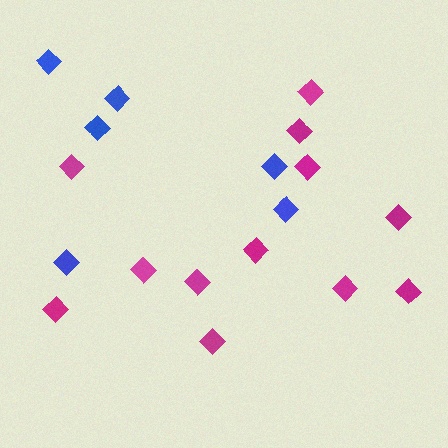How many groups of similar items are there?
There are 2 groups: one group of magenta diamonds (12) and one group of blue diamonds (6).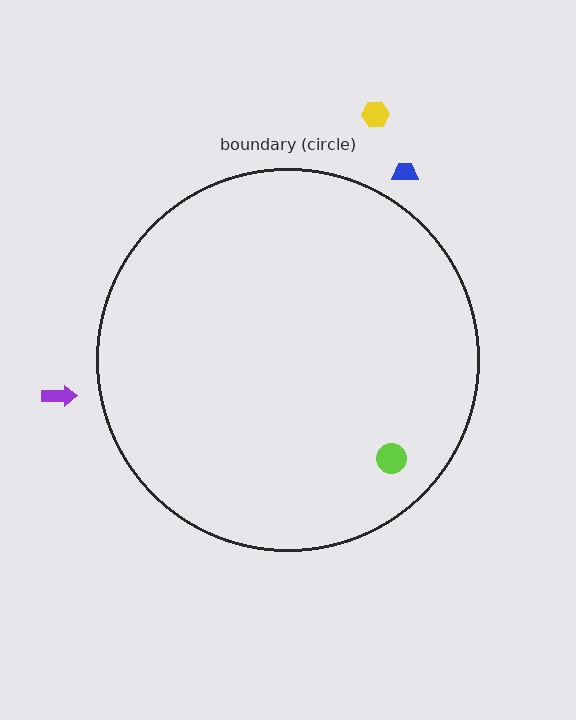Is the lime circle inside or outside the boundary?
Inside.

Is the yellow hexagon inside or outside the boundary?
Outside.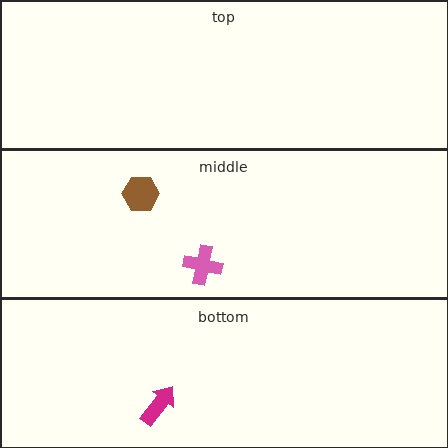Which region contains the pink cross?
The middle region.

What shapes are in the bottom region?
The magenta arrow.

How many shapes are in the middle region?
2.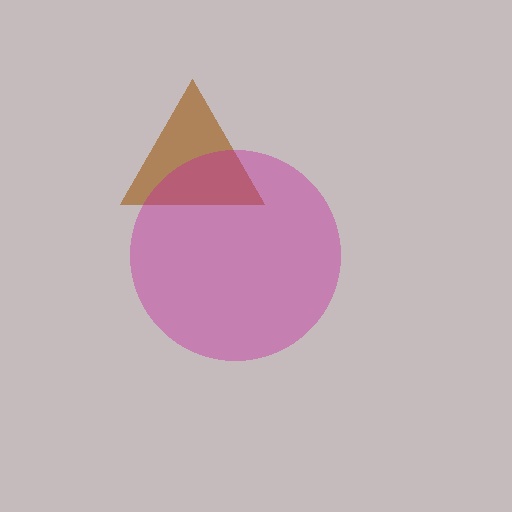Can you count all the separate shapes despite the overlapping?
Yes, there are 2 separate shapes.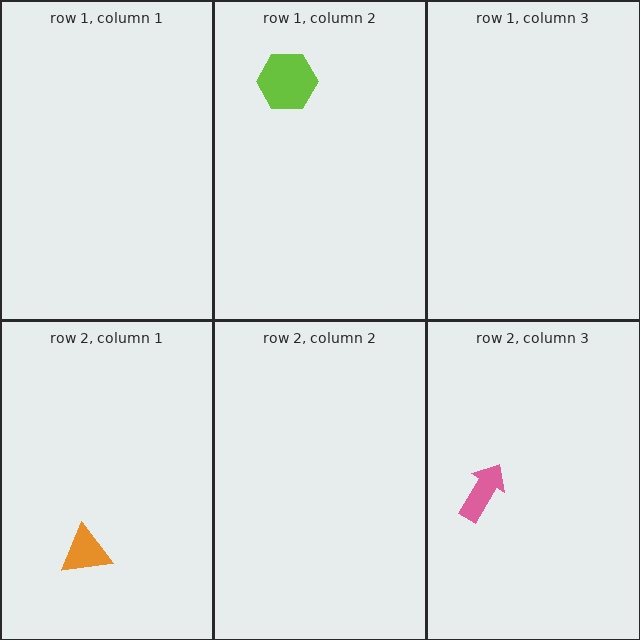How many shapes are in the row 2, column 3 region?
1.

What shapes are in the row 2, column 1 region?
The orange triangle.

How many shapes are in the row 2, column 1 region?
1.